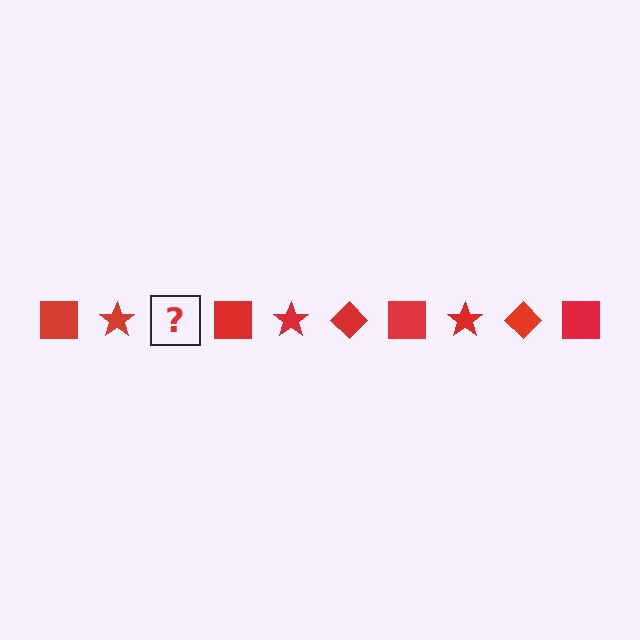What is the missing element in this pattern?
The missing element is a red diamond.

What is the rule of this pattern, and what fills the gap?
The rule is that the pattern cycles through square, star, diamond shapes in red. The gap should be filled with a red diamond.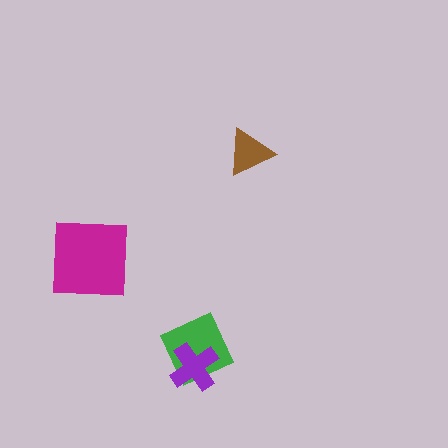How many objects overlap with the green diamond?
1 object overlaps with the green diamond.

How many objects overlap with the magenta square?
0 objects overlap with the magenta square.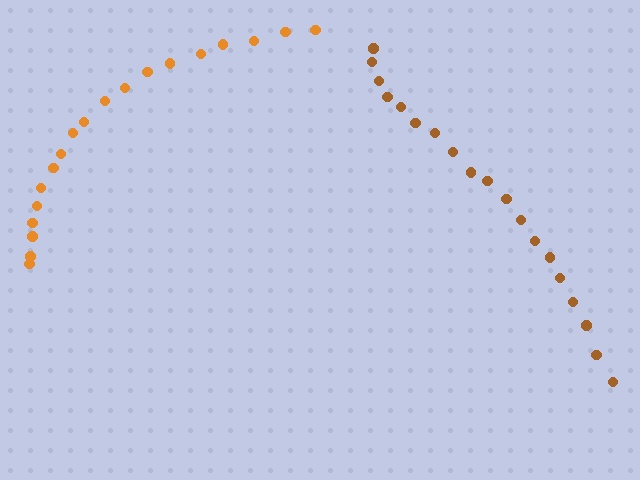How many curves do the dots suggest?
There are 2 distinct paths.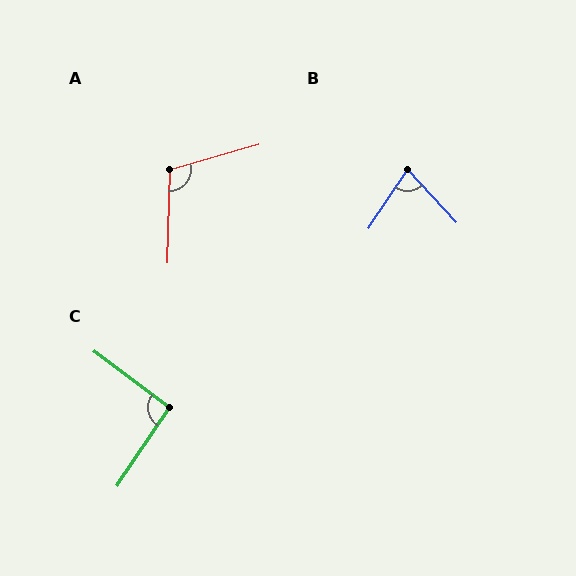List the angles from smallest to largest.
B (77°), C (93°), A (107°).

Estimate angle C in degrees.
Approximately 93 degrees.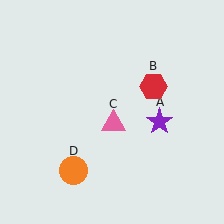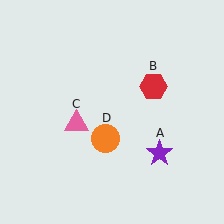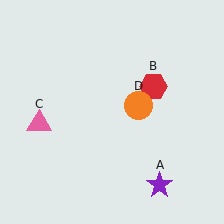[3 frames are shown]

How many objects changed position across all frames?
3 objects changed position: purple star (object A), pink triangle (object C), orange circle (object D).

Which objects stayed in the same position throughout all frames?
Red hexagon (object B) remained stationary.